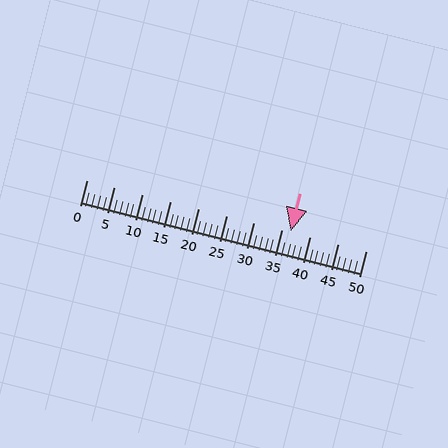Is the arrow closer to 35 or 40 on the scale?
The arrow is closer to 35.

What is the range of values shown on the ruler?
The ruler shows values from 0 to 50.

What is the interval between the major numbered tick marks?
The major tick marks are spaced 5 units apart.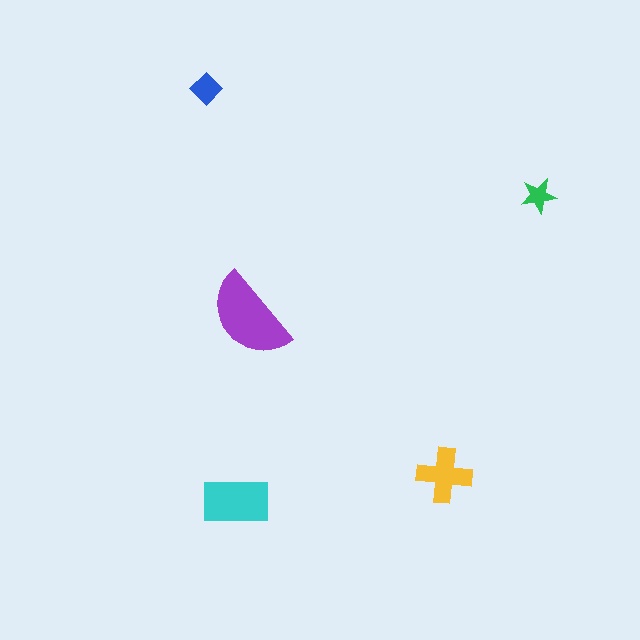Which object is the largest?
The purple semicircle.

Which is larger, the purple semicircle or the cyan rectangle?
The purple semicircle.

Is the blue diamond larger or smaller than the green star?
Larger.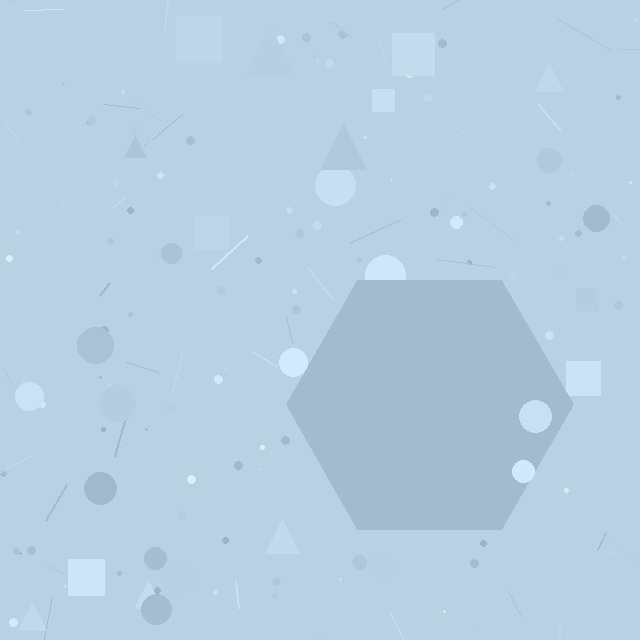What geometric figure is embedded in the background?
A hexagon is embedded in the background.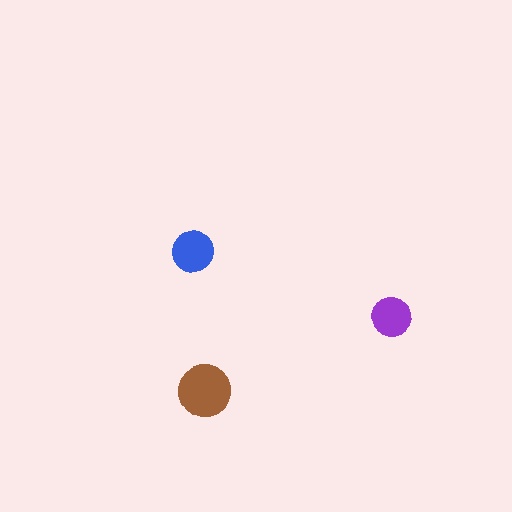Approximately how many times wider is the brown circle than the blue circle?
About 1.5 times wider.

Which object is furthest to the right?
The purple circle is rightmost.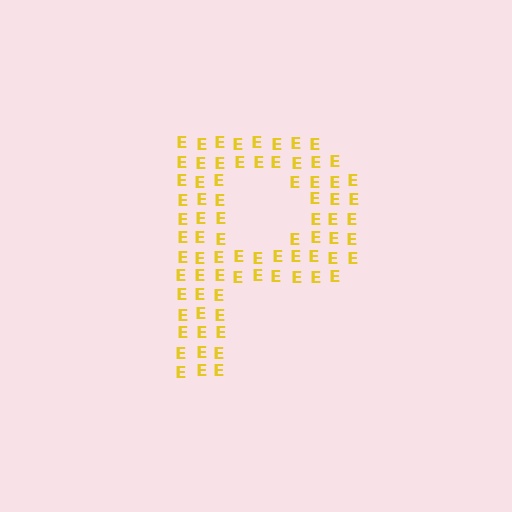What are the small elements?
The small elements are letter E's.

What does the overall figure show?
The overall figure shows the letter P.